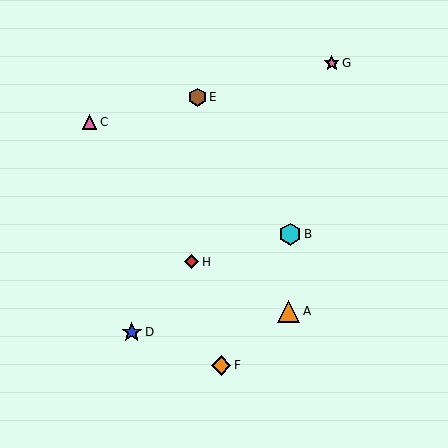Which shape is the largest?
The orange triangle (labeled A) is the largest.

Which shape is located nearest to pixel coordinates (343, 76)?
The pink star (labeled G) at (332, 63) is nearest to that location.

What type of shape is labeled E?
Shape E is a brown hexagon.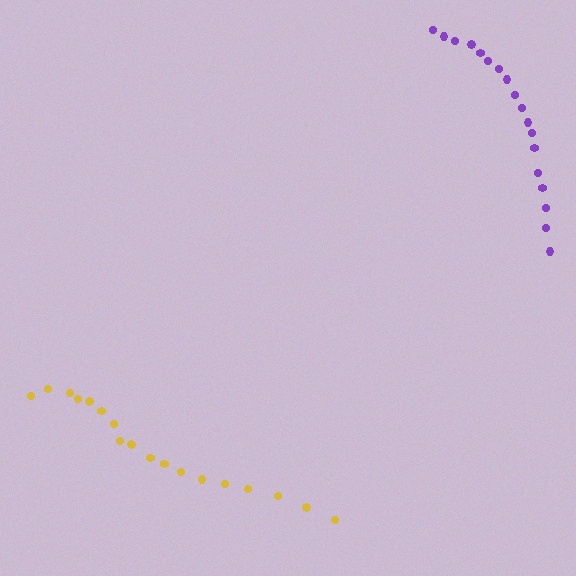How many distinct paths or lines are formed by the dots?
There are 2 distinct paths.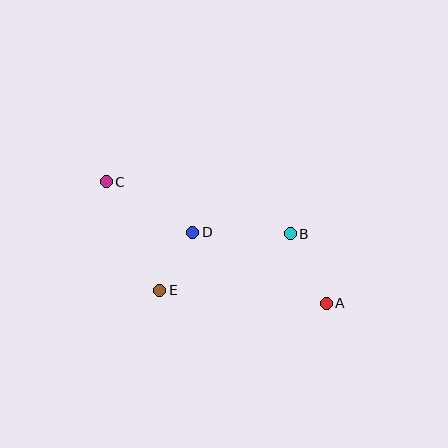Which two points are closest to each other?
Points D and E are closest to each other.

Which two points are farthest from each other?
Points A and C are farthest from each other.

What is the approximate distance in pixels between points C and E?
The distance between C and E is approximately 121 pixels.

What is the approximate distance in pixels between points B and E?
The distance between B and E is approximately 142 pixels.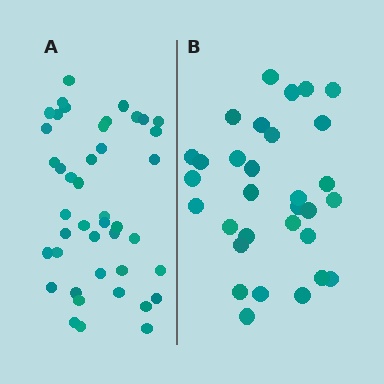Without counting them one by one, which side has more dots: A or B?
Region A (the left region) has more dots.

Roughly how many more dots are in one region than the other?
Region A has roughly 12 or so more dots than region B.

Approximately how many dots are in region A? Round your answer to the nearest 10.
About 40 dots. (The exact count is 43, which rounds to 40.)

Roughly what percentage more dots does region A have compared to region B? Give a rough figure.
About 40% more.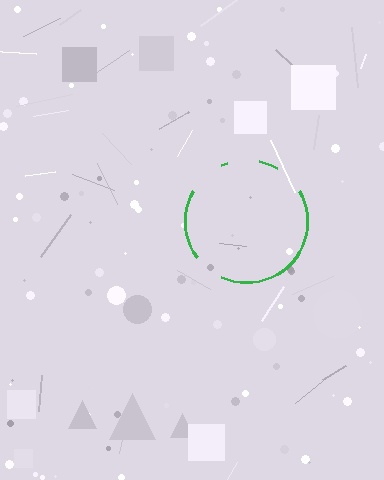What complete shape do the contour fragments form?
The contour fragments form a circle.